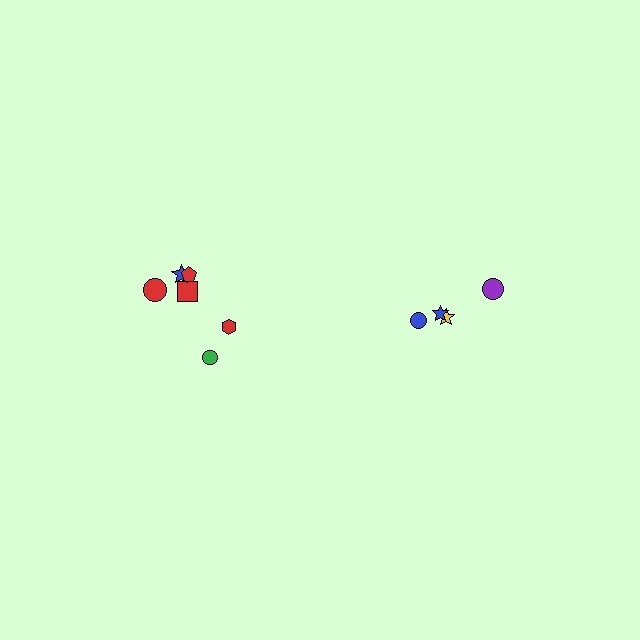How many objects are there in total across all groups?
There are 10 objects.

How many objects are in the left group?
There are 6 objects.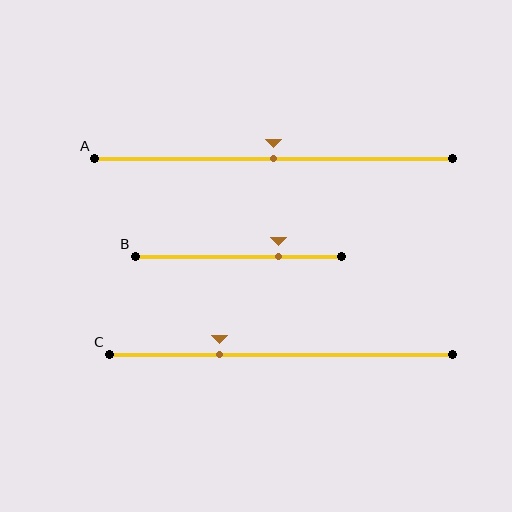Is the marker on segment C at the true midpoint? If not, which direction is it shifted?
No, the marker on segment C is shifted to the left by about 18% of the segment length.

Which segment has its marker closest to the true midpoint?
Segment A has its marker closest to the true midpoint.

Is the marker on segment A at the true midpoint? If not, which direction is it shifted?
Yes, the marker on segment A is at the true midpoint.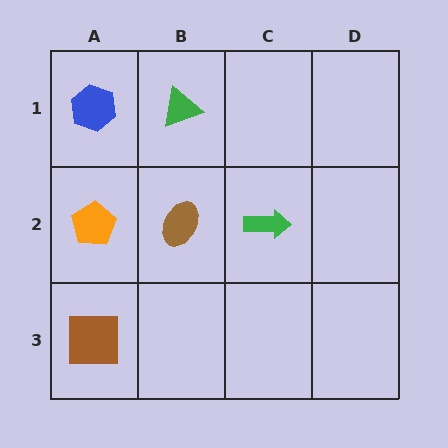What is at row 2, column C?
A green arrow.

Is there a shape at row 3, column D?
No, that cell is empty.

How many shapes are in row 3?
1 shape.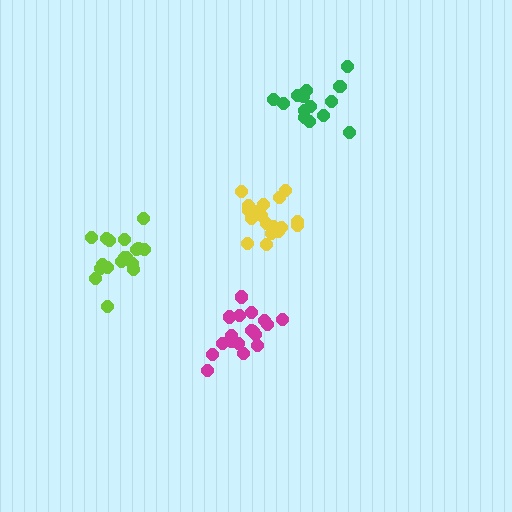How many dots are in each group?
Group 1: 18 dots, Group 2: 18 dots, Group 3: 14 dots, Group 4: 20 dots (70 total).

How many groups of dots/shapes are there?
There are 4 groups.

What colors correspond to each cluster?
The clusters are colored: magenta, lime, green, yellow.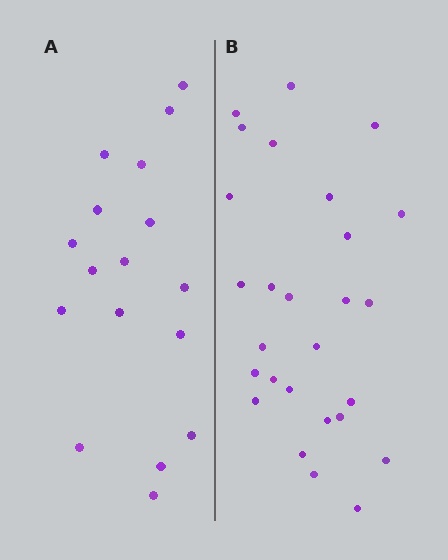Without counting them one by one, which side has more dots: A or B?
Region B (the right region) has more dots.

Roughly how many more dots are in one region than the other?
Region B has roughly 10 or so more dots than region A.